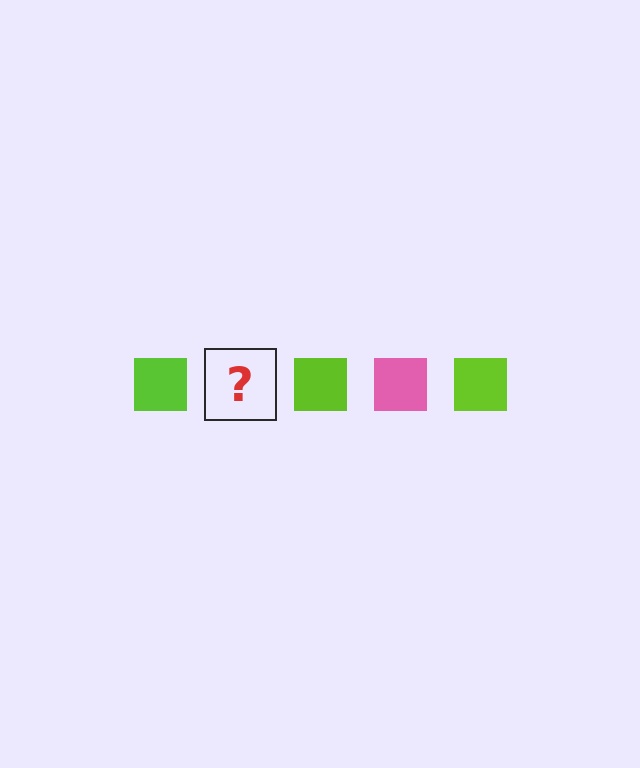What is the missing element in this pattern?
The missing element is a pink square.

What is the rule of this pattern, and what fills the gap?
The rule is that the pattern cycles through lime, pink squares. The gap should be filled with a pink square.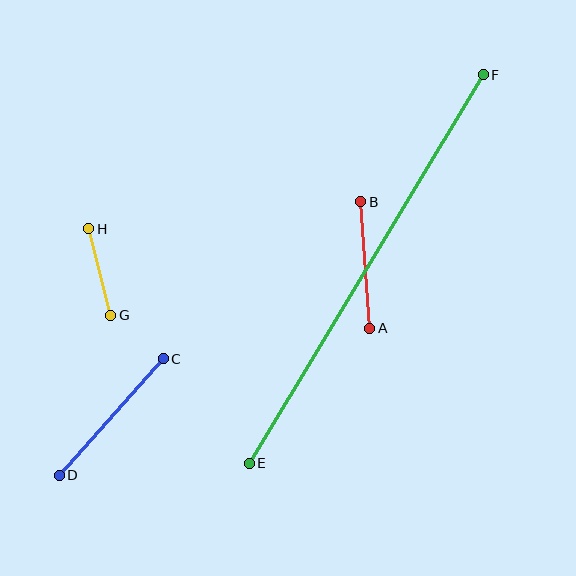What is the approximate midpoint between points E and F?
The midpoint is at approximately (366, 269) pixels.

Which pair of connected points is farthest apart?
Points E and F are farthest apart.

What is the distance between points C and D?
The distance is approximately 156 pixels.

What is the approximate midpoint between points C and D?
The midpoint is at approximately (111, 417) pixels.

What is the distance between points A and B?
The distance is approximately 127 pixels.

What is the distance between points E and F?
The distance is approximately 454 pixels.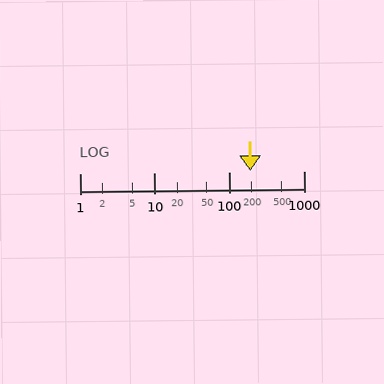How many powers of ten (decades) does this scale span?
The scale spans 3 decades, from 1 to 1000.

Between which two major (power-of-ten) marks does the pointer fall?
The pointer is between 100 and 1000.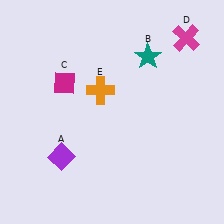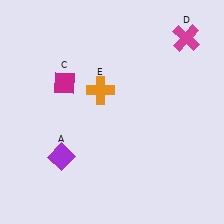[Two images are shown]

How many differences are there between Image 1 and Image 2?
There is 1 difference between the two images.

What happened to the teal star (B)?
The teal star (B) was removed in Image 2. It was in the top-right area of Image 1.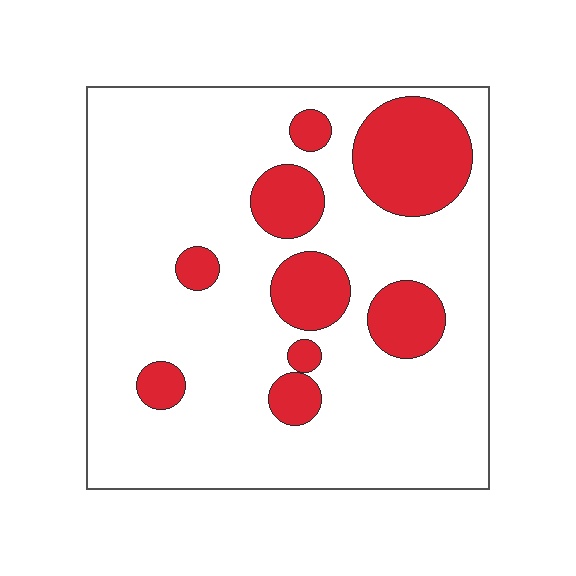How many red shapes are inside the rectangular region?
9.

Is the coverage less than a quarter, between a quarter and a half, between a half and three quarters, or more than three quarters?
Less than a quarter.